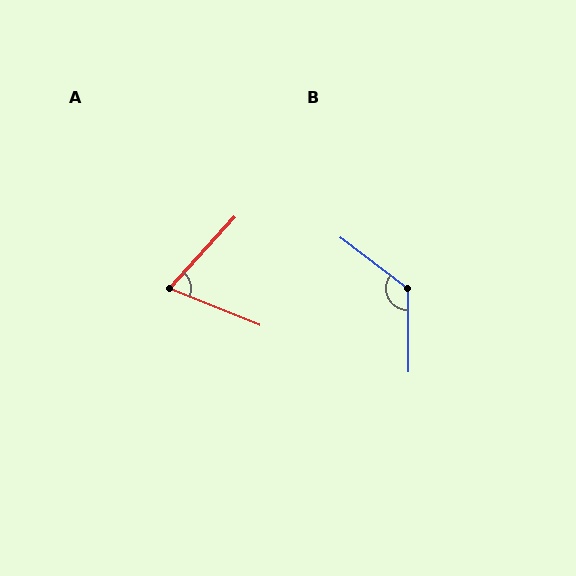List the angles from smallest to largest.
A (69°), B (127°).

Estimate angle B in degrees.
Approximately 127 degrees.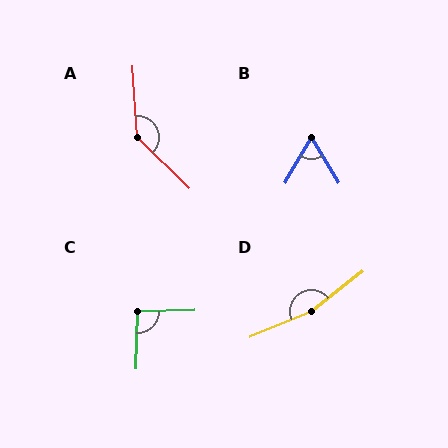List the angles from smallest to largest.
B (61°), C (94°), A (138°), D (164°).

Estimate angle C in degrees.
Approximately 94 degrees.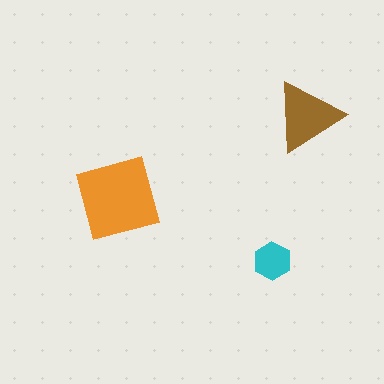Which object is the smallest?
The cyan hexagon.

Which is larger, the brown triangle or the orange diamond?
The orange diamond.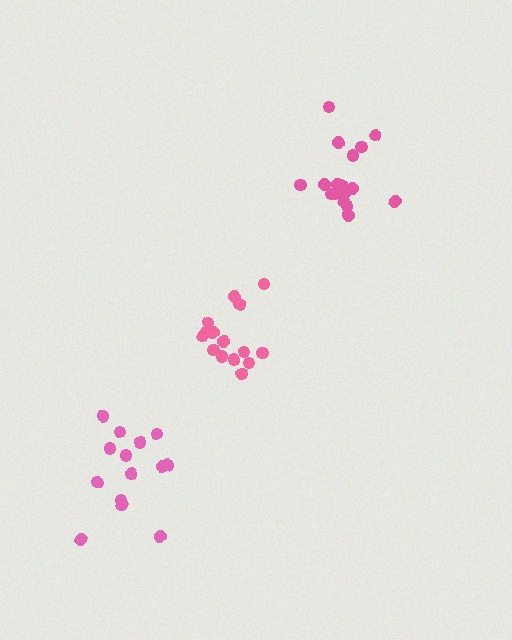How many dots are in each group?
Group 1: 14 dots, Group 2: 17 dots, Group 3: 15 dots (46 total).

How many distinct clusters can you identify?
There are 3 distinct clusters.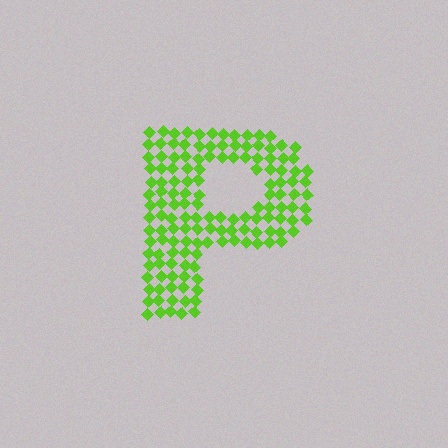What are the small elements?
The small elements are diamonds.